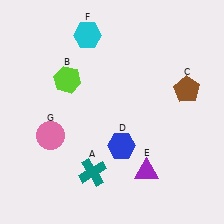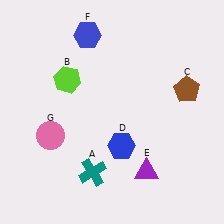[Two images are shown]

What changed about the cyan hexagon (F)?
In Image 1, F is cyan. In Image 2, it changed to blue.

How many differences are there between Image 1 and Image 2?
There is 1 difference between the two images.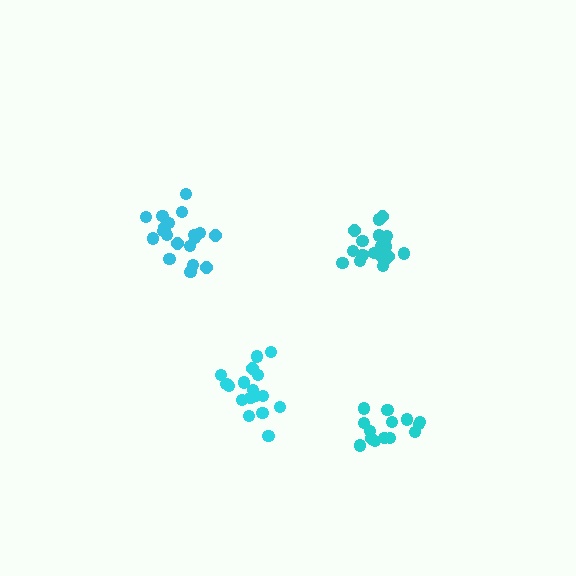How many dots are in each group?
Group 1: 17 dots, Group 2: 19 dots, Group 3: 19 dots, Group 4: 14 dots (69 total).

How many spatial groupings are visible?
There are 4 spatial groupings.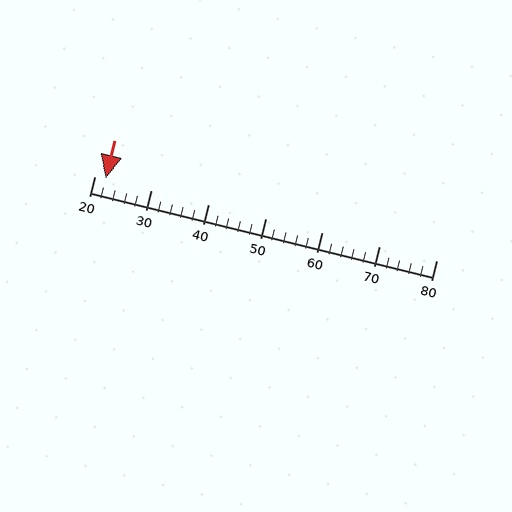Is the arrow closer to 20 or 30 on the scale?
The arrow is closer to 20.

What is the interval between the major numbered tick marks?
The major tick marks are spaced 10 units apart.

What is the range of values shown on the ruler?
The ruler shows values from 20 to 80.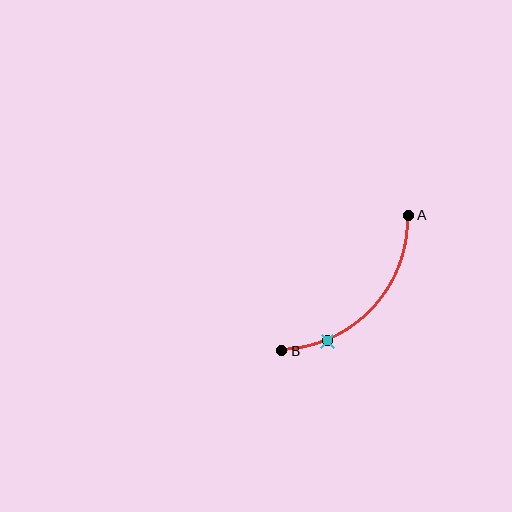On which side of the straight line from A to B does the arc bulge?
The arc bulges below and to the right of the straight line connecting A and B.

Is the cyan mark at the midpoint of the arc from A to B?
No. The cyan mark lies on the arc but is closer to endpoint B. The arc midpoint would be at the point on the curve equidistant along the arc from both A and B.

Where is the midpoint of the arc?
The arc midpoint is the point on the curve farthest from the straight line joining A and B. It sits below and to the right of that line.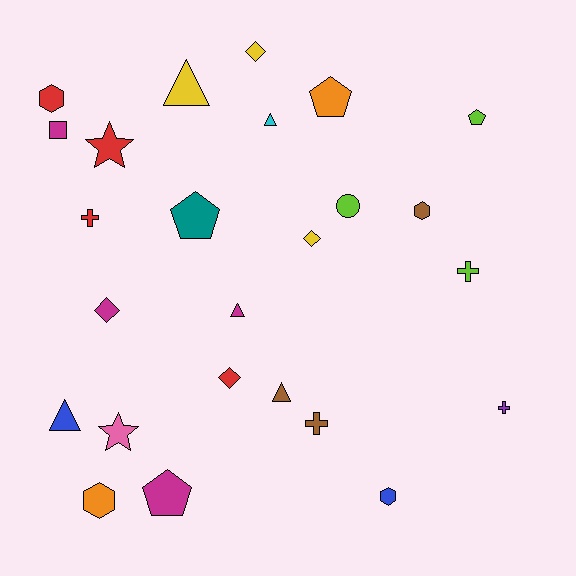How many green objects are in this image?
There are no green objects.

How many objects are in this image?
There are 25 objects.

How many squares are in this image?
There is 1 square.